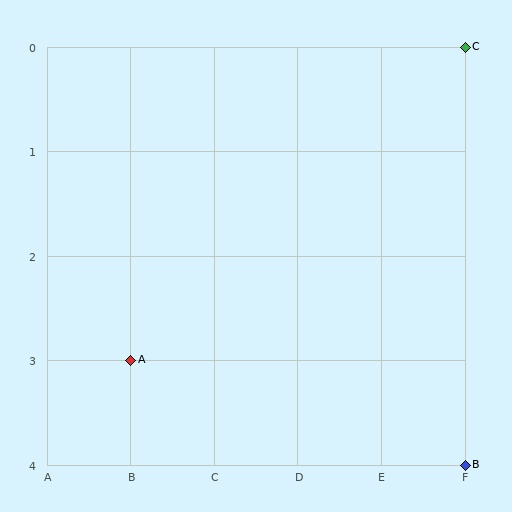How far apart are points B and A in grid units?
Points B and A are 4 columns and 1 row apart (about 4.1 grid units diagonally).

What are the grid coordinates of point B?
Point B is at grid coordinates (F, 4).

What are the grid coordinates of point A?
Point A is at grid coordinates (B, 3).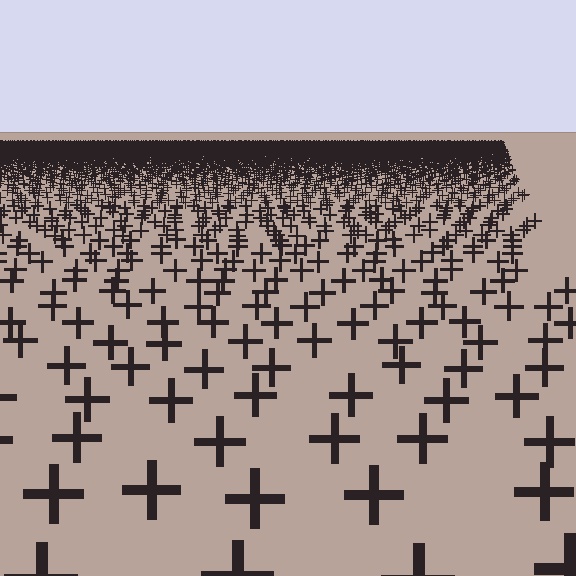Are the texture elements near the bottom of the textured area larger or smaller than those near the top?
Larger. Near the bottom, elements are closer to the viewer and appear at a bigger on-screen size.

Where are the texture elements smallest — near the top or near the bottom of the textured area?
Near the top.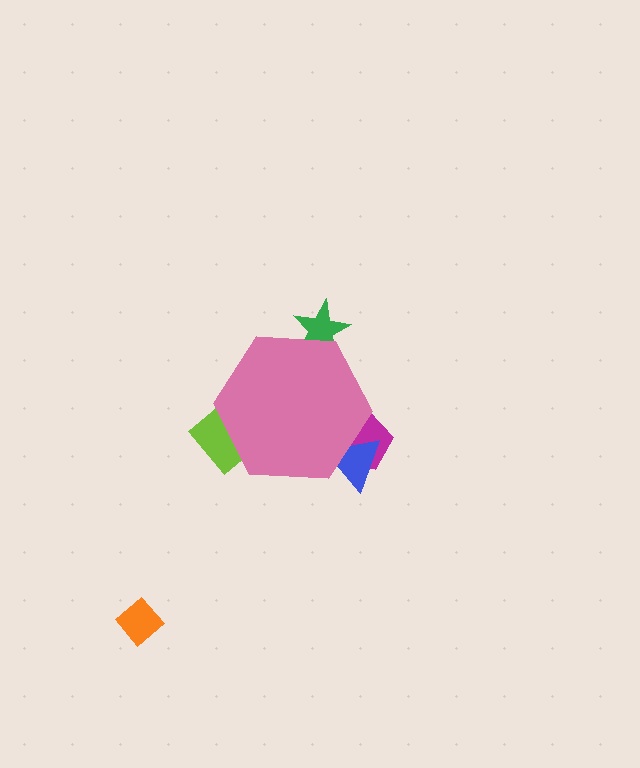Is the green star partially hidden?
Yes, the green star is partially hidden behind the pink hexagon.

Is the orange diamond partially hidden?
No, the orange diamond is fully visible.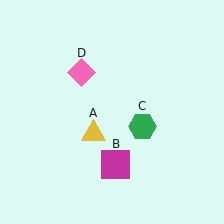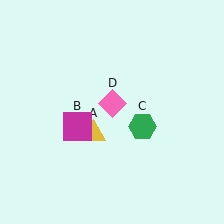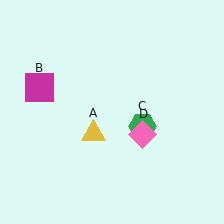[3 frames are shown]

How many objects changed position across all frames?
2 objects changed position: magenta square (object B), pink diamond (object D).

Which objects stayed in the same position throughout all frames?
Yellow triangle (object A) and green hexagon (object C) remained stationary.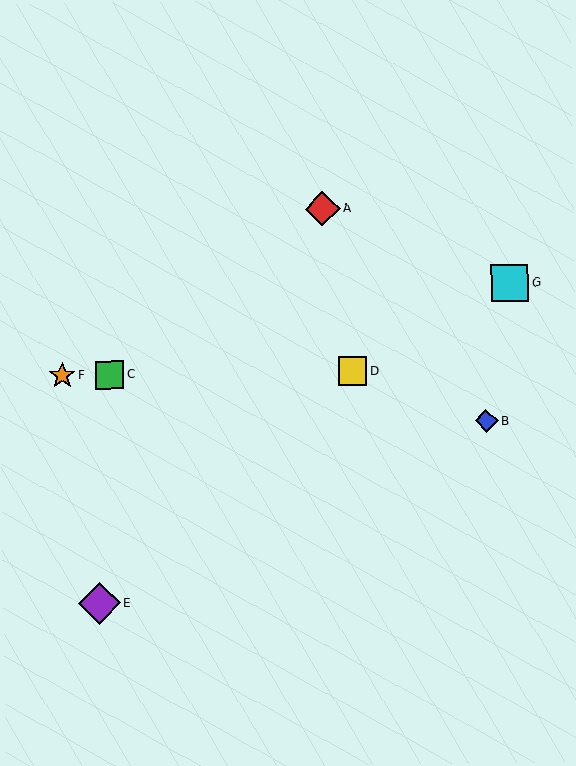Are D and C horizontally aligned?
Yes, both are at y≈372.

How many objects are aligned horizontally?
3 objects (C, D, F) are aligned horizontally.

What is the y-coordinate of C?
Object C is at y≈375.